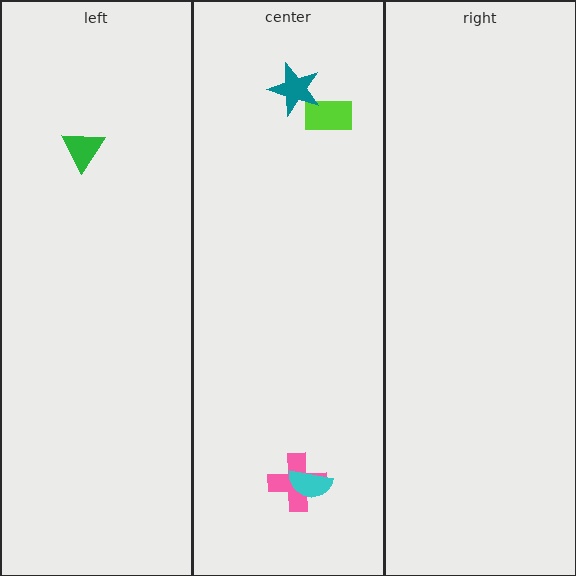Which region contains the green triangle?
The left region.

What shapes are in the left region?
The green triangle.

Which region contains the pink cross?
The center region.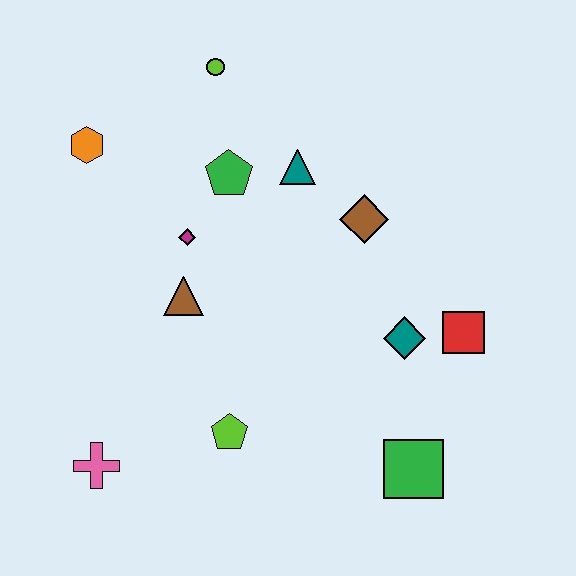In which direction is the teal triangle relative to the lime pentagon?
The teal triangle is above the lime pentagon.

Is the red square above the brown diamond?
No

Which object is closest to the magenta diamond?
The brown triangle is closest to the magenta diamond.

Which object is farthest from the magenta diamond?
The green square is farthest from the magenta diamond.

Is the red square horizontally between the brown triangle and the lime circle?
No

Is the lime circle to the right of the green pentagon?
No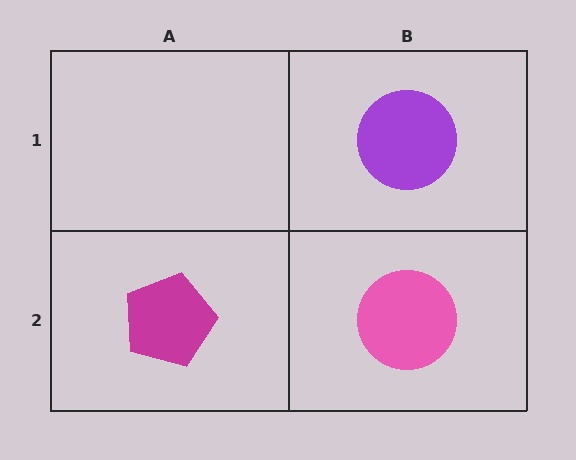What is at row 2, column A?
A magenta pentagon.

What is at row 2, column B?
A pink circle.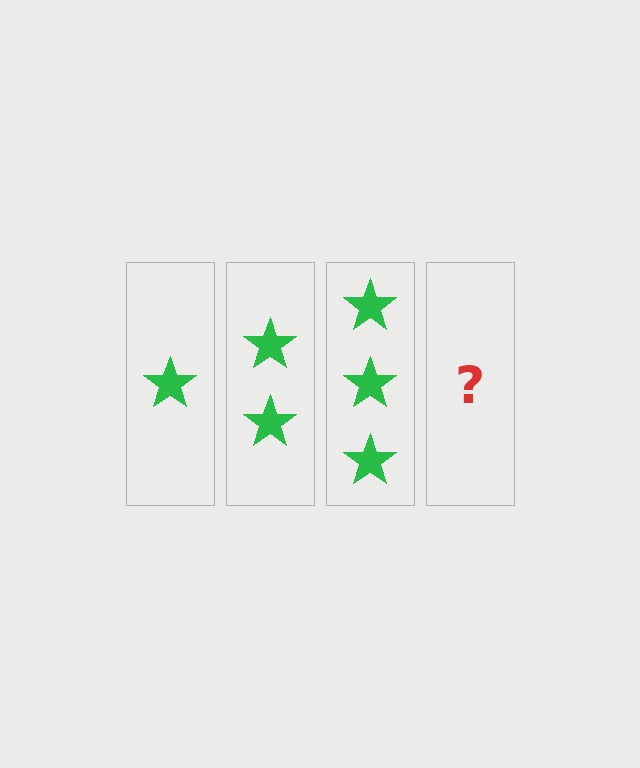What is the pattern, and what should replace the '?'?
The pattern is that each step adds one more star. The '?' should be 4 stars.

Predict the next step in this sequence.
The next step is 4 stars.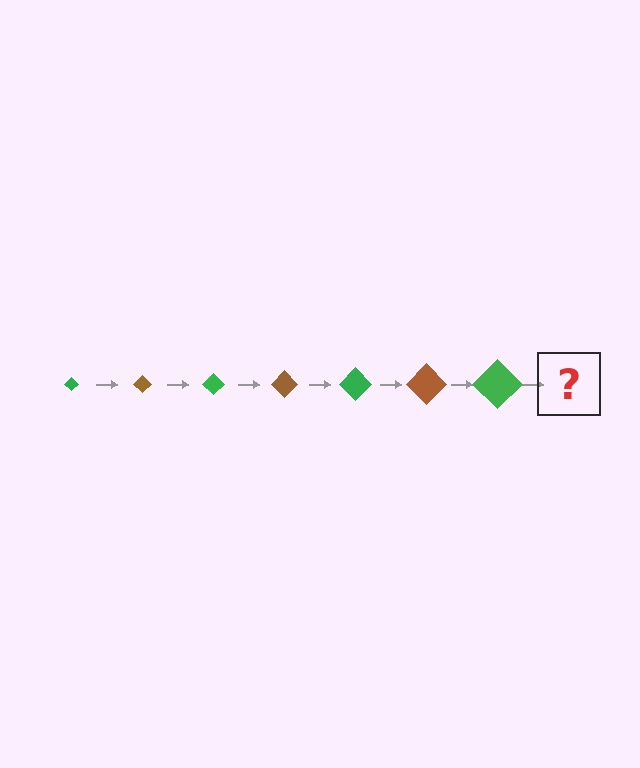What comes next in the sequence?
The next element should be a brown diamond, larger than the previous one.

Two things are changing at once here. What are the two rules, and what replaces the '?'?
The two rules are that the diamond grows larger each step and the color cycles through green and brown. The '?' should be a brown diamond, larger than the previous one.